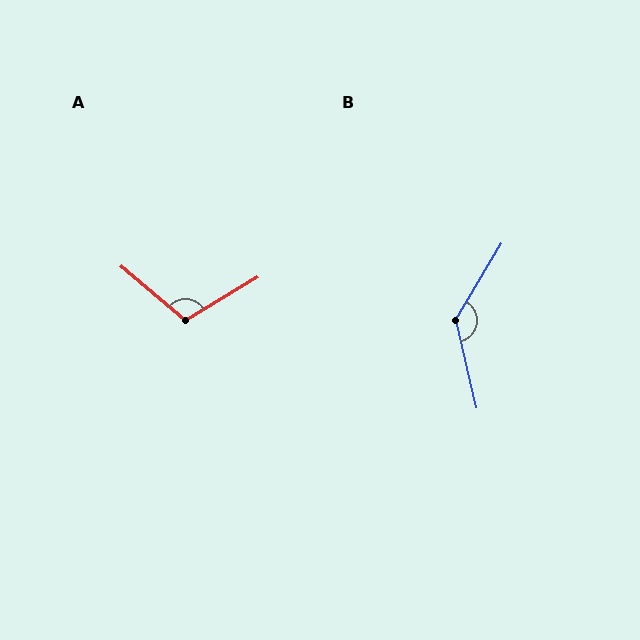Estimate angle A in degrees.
Approximately 108 degrees.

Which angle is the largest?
B, at approximately 136 degrees.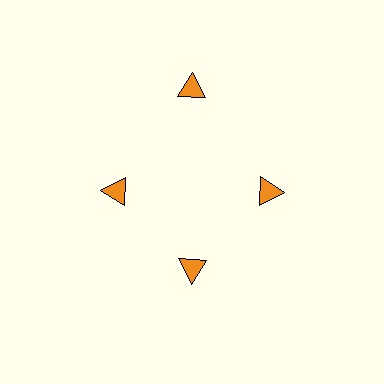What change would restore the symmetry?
The symmetry would be restored by moving it inward, back onto the ring so that all 4 triangles sit at equal angles and equal distance from the center.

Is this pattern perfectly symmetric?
No. The 4 orange triangles are arranged in a ring, but one element near the 12 o'clock position is pushed outward from the center, breaking the 4-fold rotational symmetry.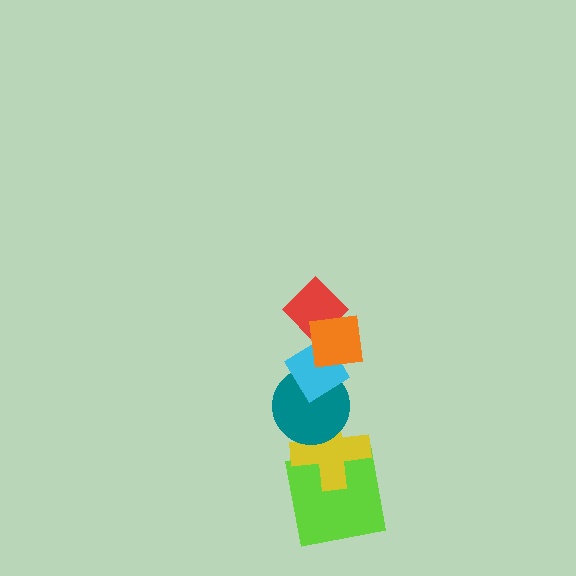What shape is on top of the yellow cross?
The teal circle is on top of the yellow cross.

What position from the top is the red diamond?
The red diamond is 2nd from the top.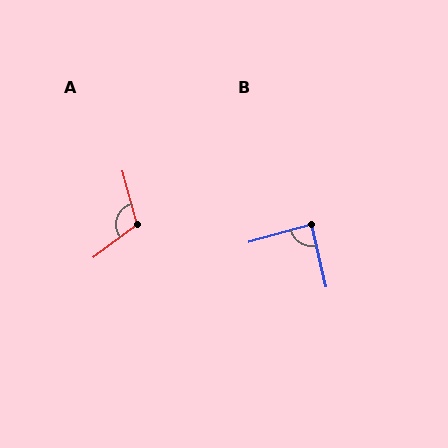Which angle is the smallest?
B, at approximately 88 degrees.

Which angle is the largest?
A, at approximately 112 degrees.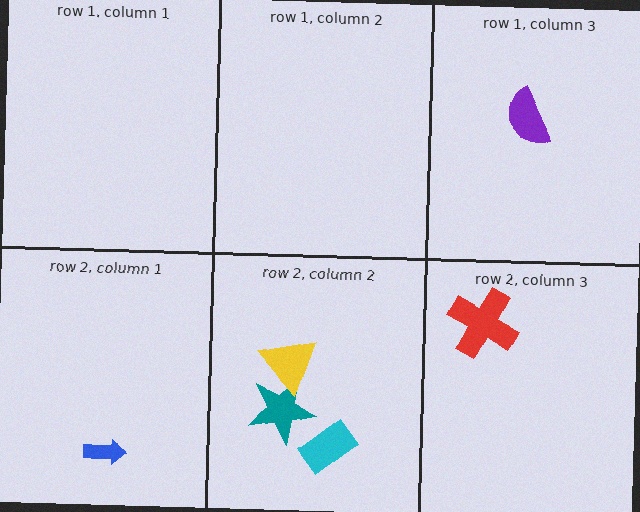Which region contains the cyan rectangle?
The row 2, column 2 region.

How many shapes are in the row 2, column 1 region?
1.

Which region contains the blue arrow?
The row 2, column 1 region.